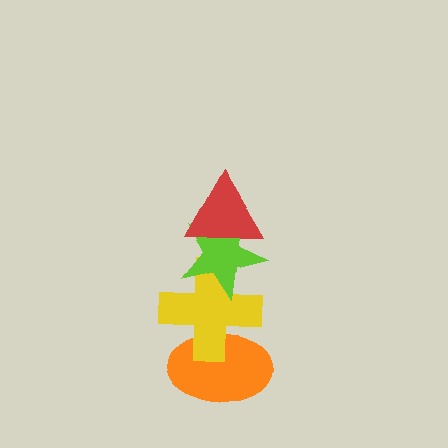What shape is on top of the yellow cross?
The lime star is on top of the yellow cross.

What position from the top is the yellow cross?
The yellow cross is 3rd from the top.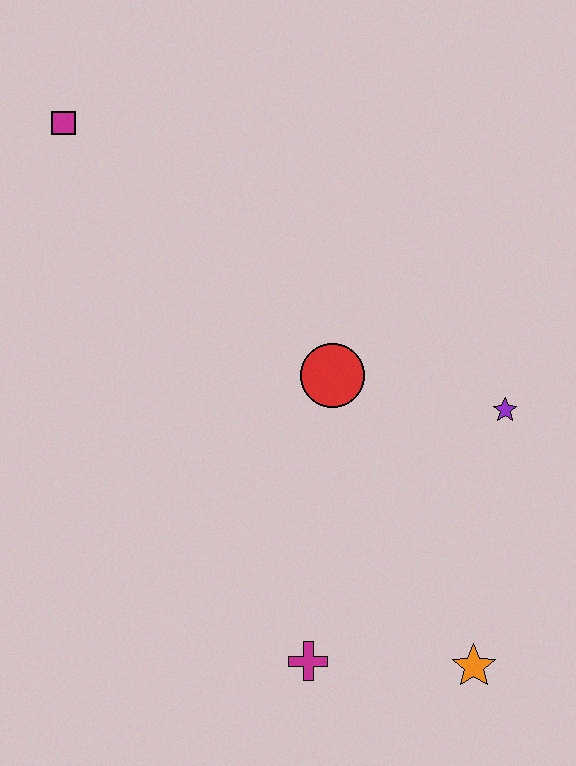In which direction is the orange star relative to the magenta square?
The orange star is below the magenta square.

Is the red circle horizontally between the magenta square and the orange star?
Yes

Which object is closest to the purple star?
The red circle is closest to the purple star.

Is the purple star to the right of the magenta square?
Yes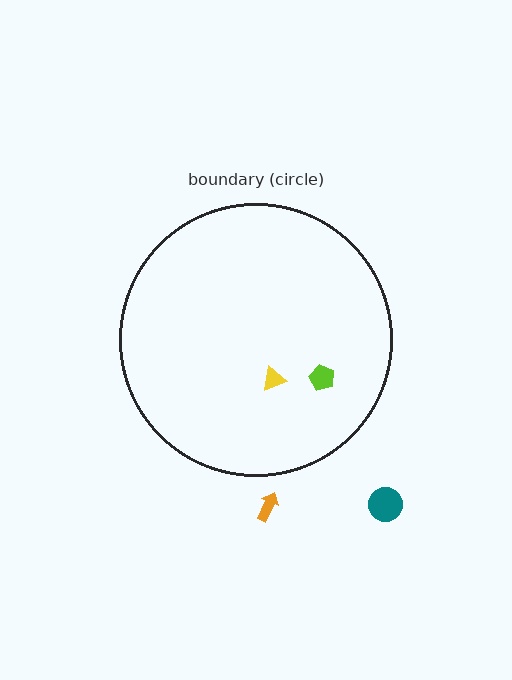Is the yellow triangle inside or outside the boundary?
Inside.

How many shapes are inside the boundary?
2 inside, 2 outside.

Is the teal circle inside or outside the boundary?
Outside.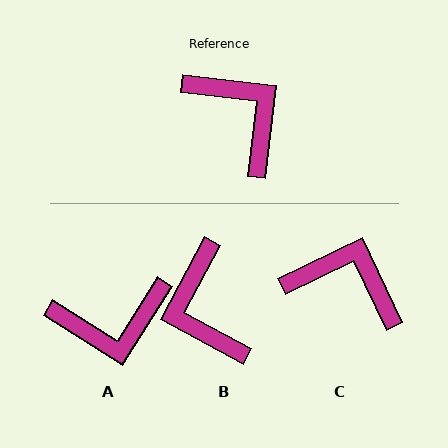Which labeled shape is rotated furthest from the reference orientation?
B, about 159 degrees away.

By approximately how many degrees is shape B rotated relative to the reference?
Approximately 159 degrees counter-clockwise.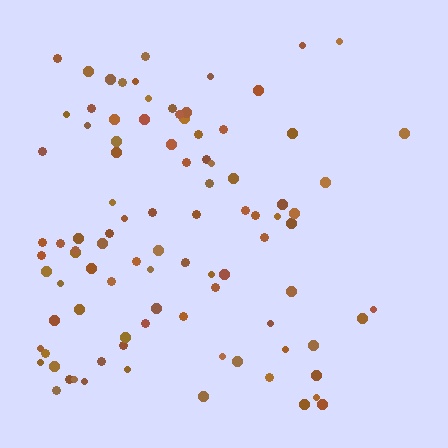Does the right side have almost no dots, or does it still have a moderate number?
Still a moderate number, just noticeably fewer than the left.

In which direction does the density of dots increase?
From right to left, with the left side densest.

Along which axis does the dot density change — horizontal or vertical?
Horizontal.